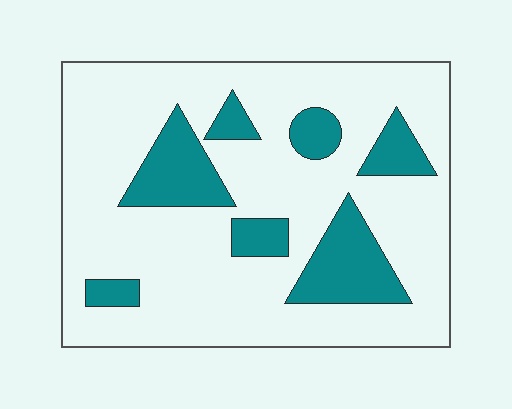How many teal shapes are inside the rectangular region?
7.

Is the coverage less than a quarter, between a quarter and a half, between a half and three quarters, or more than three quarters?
Less than a quarter.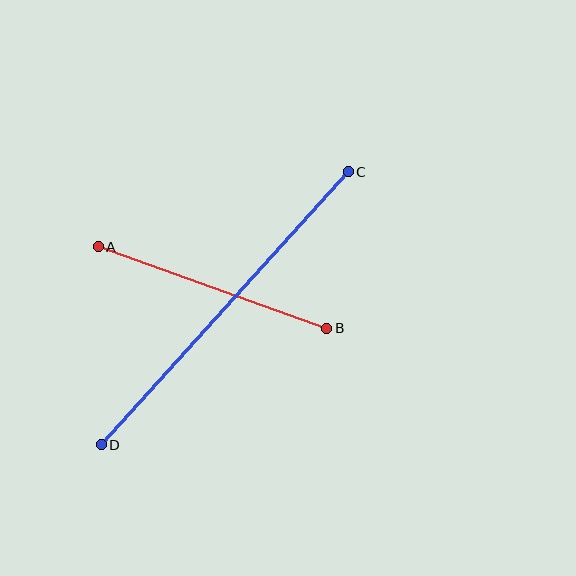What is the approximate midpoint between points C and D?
The midpoint is at approximately (225, 308) pixels.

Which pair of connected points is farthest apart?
Points C and D are farthest apart.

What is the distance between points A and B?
The distance is approximately 243 pixels.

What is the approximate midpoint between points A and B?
The midpoint is at approximately (213, 288) pixels.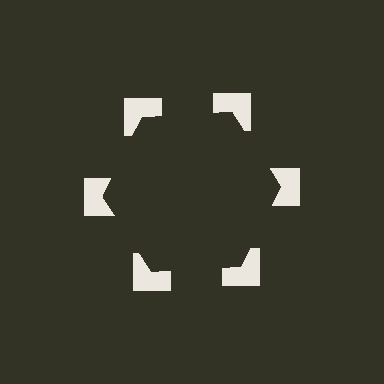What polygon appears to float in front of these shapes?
An illusory hexagon — its edges are inferred from the aligned wedge cuts in the notched squares, not physically drawn.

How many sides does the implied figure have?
6 sides.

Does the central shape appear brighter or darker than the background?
It typically appears slightly darker than the background, even though no actual brightness change is drawn.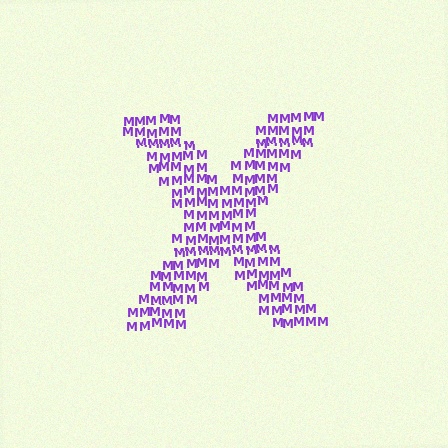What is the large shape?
The large shape is the letter X.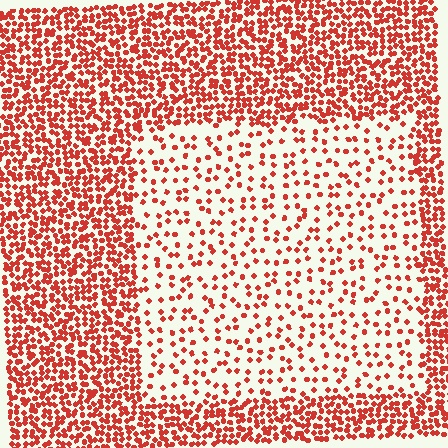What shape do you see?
I see a rectangle.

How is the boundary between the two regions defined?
The boundary is defined by a change in element density (approximately 2.8x ratio). All elements are the same color, size, and shape.